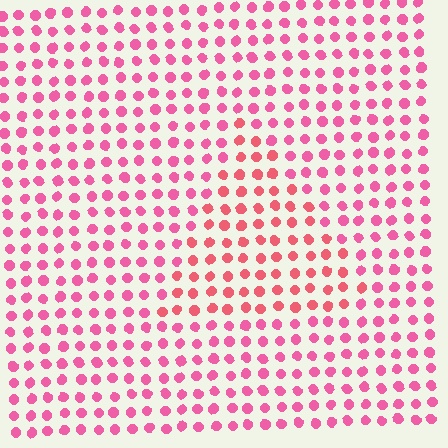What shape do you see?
I see a triangle.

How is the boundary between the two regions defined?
The boundary is defined purely by a slight shift in hue (about 22 degrees). Spacing, size, and orientation are identical on both sides.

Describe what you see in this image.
The image is filled with small pink elements in a uniform arrangement. A triangle-shaped region is visible where the elements are tinted to a slightly different hue, forming a subtle color boundary.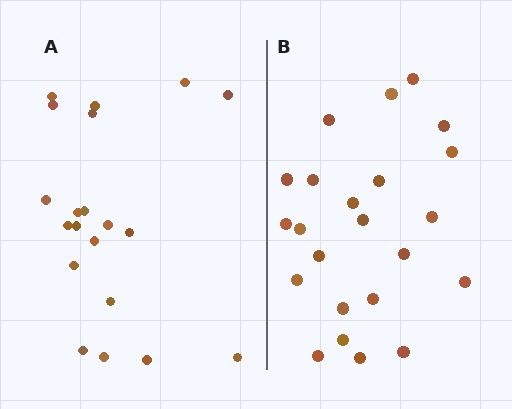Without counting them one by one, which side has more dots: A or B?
Region B (the right region) has more dots.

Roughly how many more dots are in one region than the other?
Region B has just a few more — roughly 2 or 3 more dots than region A.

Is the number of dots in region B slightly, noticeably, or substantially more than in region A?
Region B has only slightly more — the two regions are fairly close. The ratio is roughly 1.1 to 1.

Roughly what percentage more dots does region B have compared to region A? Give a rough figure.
About 15% more.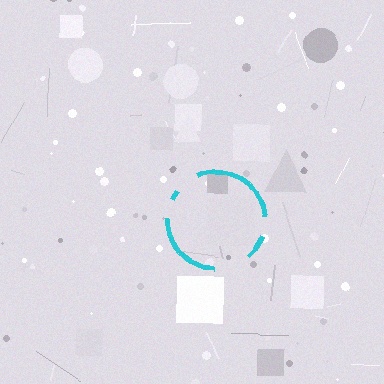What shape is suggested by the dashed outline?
The dashed outline suggests a circle.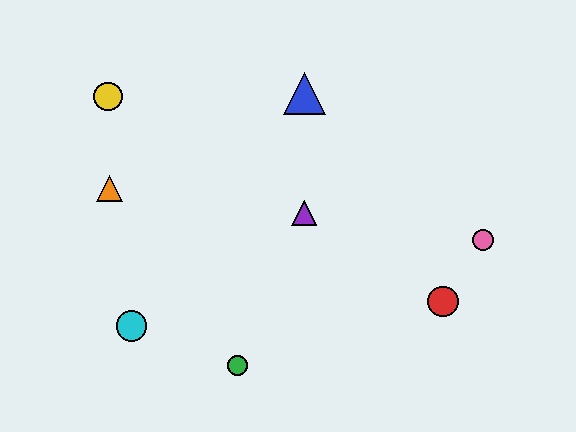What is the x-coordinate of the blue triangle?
The blue triangle is at x≈304.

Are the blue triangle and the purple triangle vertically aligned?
Yes, both are at x≈304.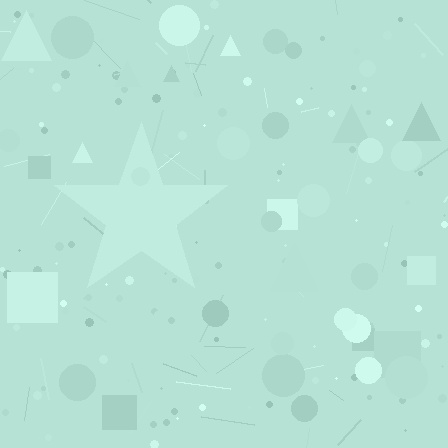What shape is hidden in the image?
A star is hidden in the image.